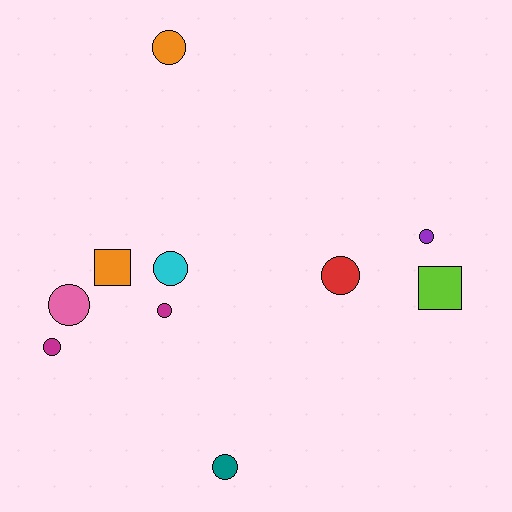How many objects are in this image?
There are 10 objects.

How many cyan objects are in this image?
There is 1 cyan object.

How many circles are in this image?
There are 8 circles.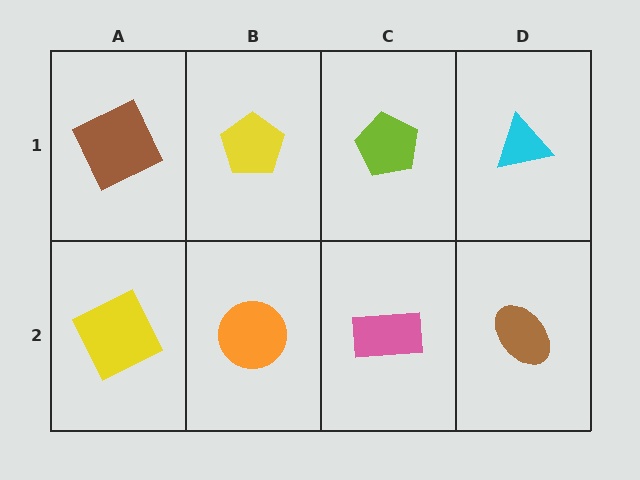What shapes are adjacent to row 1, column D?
A brown ellipse (row 2, column D), a lime pentagon (row 1, column C).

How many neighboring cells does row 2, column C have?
3.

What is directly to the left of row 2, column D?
A pink rectangle.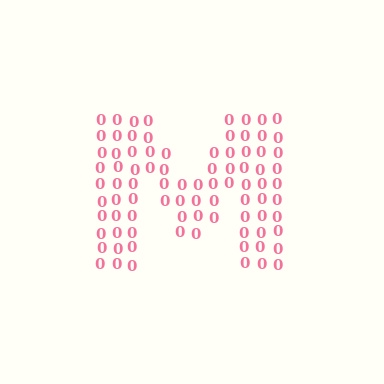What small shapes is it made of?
It is made of small digit 0's.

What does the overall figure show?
The overall figure shows the letter M.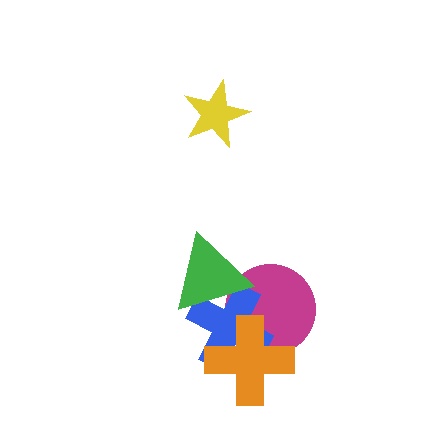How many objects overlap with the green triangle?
2 objects overlap with the green triangle.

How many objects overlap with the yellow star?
0 objects overlap with the yellow star.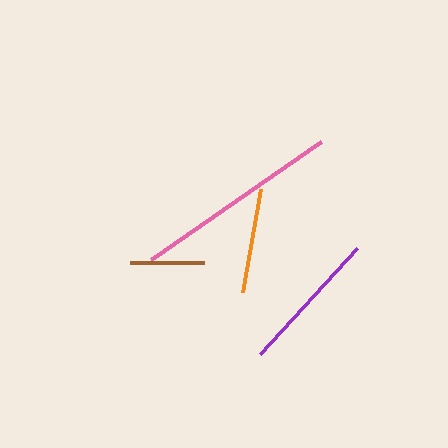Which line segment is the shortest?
The brown line is the shortest at approximately 74 pixels.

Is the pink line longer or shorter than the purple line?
The pink line is longer than the purple line.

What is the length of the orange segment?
The orange segment is approximately 105 pixels long.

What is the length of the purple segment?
The purple segment is approximately 144 pixels long.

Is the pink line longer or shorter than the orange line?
The pink line is longer than the orange line.